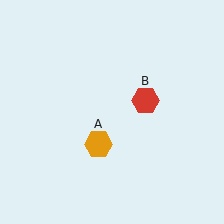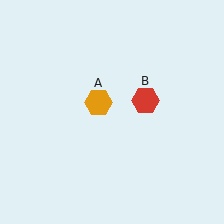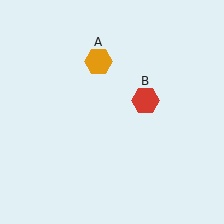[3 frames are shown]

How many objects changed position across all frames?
1 object changed position: orange hexagon (object A).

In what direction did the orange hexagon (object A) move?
The orange hexagon (object A) moved up.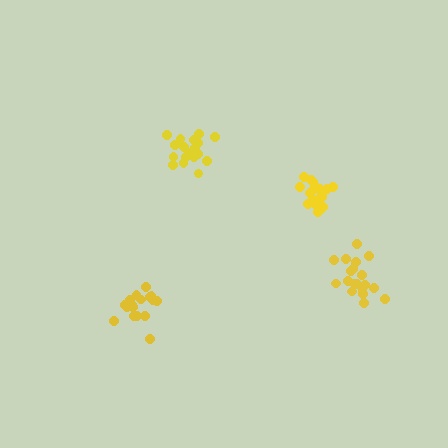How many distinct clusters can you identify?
There are 4 distinct clusters.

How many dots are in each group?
Group 1: 19 dots, Group 2: 17 dots, Group 3: 19 dots, Group 4: 19 dots (74 total).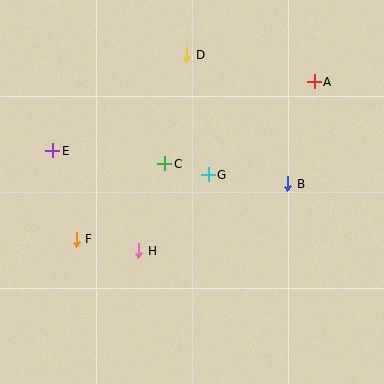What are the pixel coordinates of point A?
Point A is at (314, 82).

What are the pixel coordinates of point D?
Point D is at (187, 55).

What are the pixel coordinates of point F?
Point F is at (76, 239).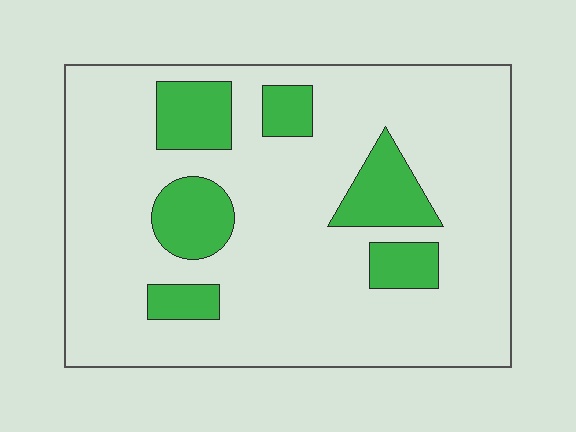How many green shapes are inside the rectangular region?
6.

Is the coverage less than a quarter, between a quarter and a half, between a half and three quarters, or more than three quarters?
Less than a quarter.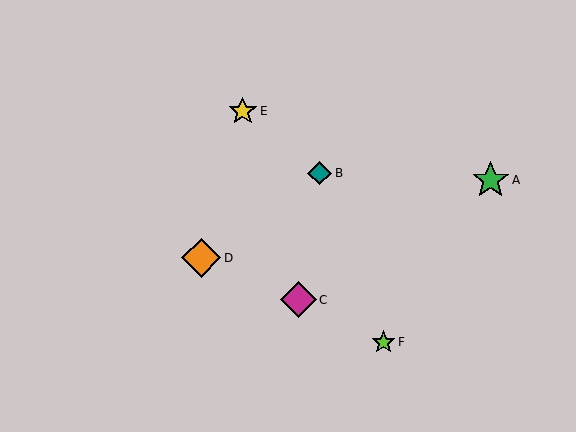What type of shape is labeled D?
Shape D is an orange diamond.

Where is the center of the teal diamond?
The center of the teal diamond is at (320, 173).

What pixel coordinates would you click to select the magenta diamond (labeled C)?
Click at (298, 300) to select the magenta diamond C.